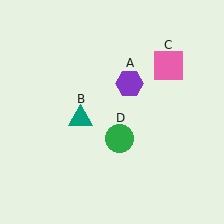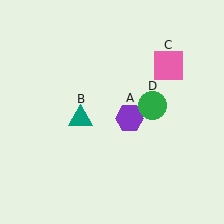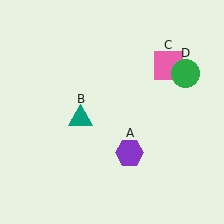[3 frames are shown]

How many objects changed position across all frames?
2 objects changed position: purple hexagon (object A), green circle (object D).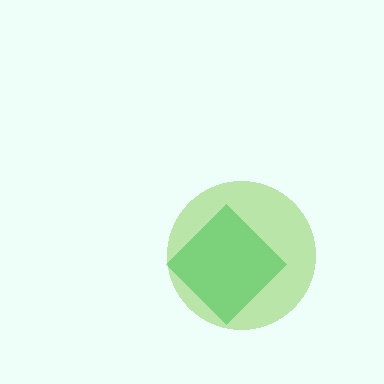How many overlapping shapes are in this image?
There are 2 overlapping shapes in the image.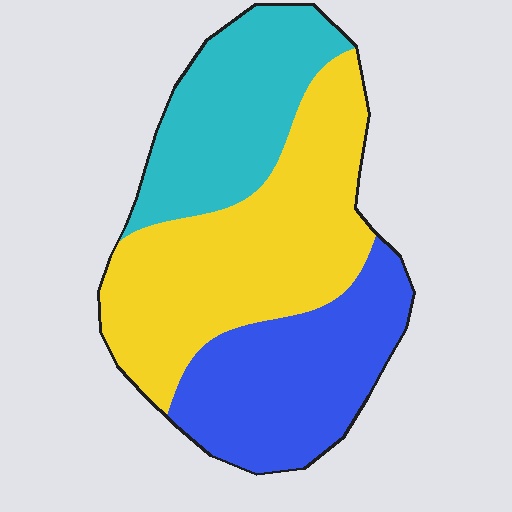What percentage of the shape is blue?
Blue takes up between a sixth and a third of the shape.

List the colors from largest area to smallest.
From largest to smallest: yellow, blue, cyan.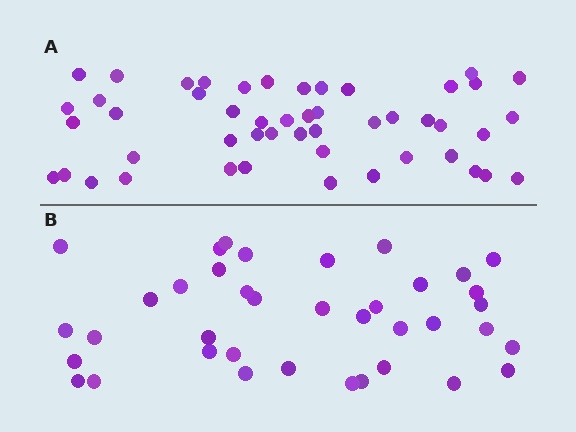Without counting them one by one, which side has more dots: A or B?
Region A (the top region) has more dots.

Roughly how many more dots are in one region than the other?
Region A has roughly 12 or so more dots than region B.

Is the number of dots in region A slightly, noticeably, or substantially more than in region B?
Region A has noticeably more, but not dramatically so. The ratio is roughly 1.3 to 1.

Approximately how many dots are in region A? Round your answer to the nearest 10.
About 50 dots. (The exact count is 49, which rounds to 50.)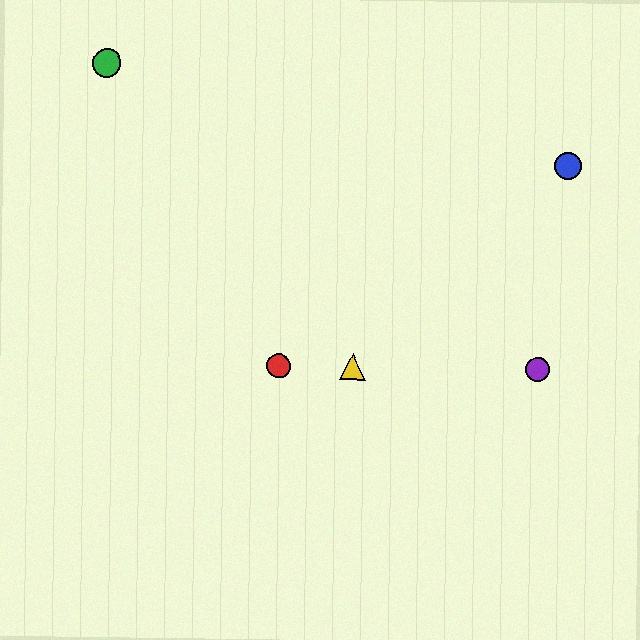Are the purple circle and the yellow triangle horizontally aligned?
Yes, both are at y≈369.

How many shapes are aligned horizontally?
3 shapes (the red circle, the yellow triangle, the purple circle) are aligned horizontally.